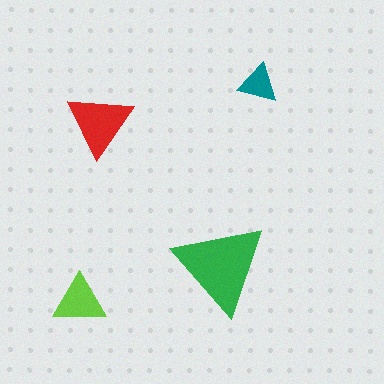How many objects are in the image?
There are 4 objects in the image.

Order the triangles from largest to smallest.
the green one, the red one, the lime one, the teal one.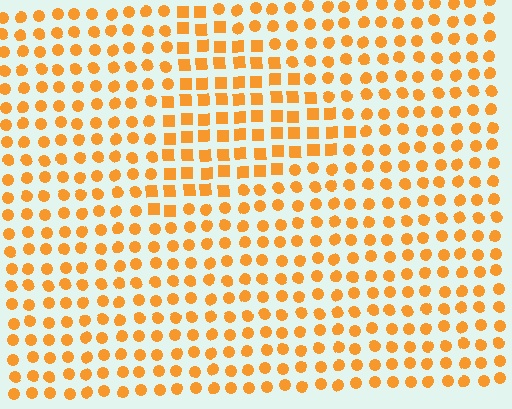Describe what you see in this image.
The image is filled with small orange elements arranged in a uniform grid. A triangle-shaped region contains squares, while the surrounding area contains circles. The boundary is defined purely by the change in element shape.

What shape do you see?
I see a triangle.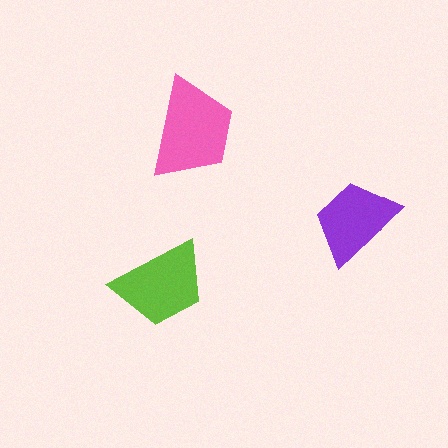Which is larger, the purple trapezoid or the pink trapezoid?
The pink one.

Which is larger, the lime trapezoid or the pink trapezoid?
The pink one.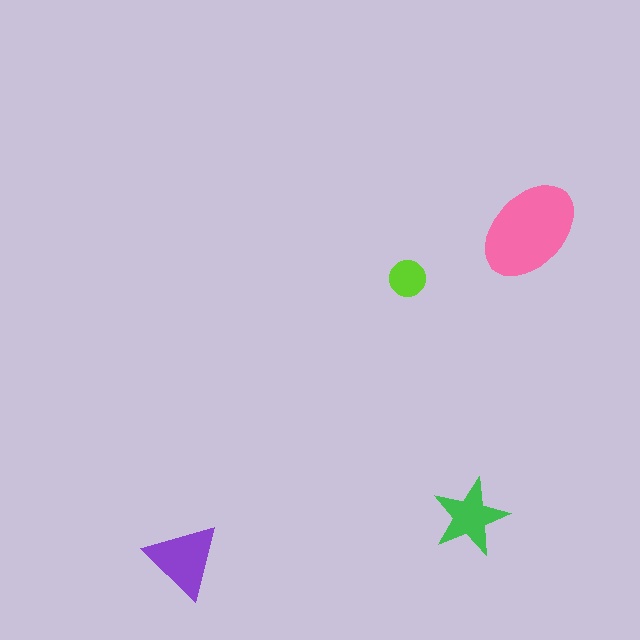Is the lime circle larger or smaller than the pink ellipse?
Smaller.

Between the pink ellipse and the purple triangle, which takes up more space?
The pink ellipse.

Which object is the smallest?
The lime circle.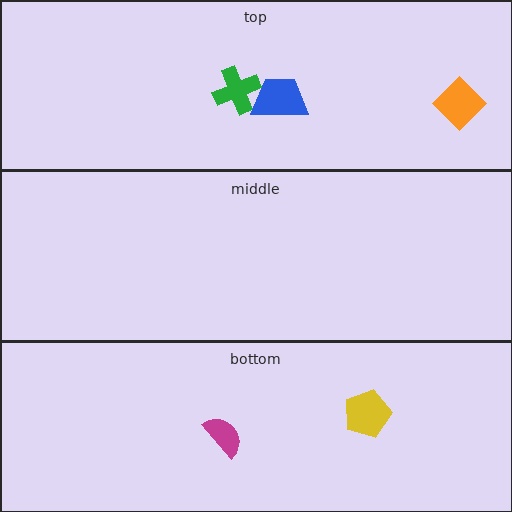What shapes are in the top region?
The green cross, the blue trapezoid, the orange diamond.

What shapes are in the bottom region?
The yellow pentagon, the magenta semicircle.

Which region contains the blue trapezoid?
The top region.